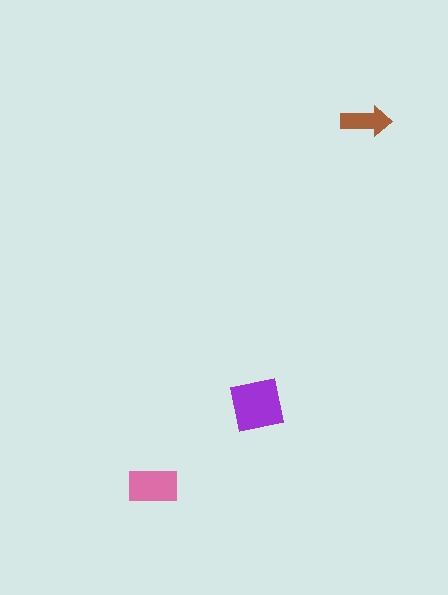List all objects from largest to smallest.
The purple square, the pink rectangle, the brown arrow.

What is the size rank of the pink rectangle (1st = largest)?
2nd.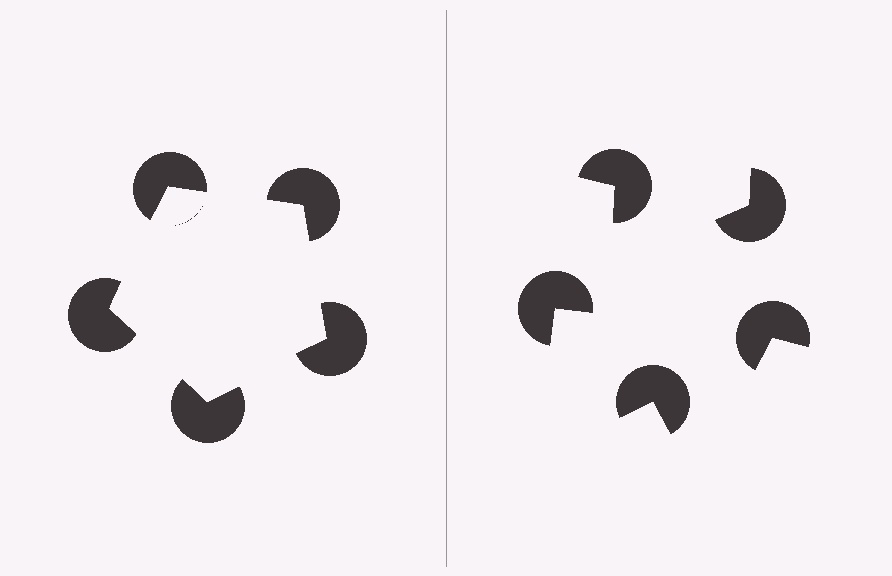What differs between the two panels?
The pac-man discs are positioned identically on both sides; only the wedge orientations differ. On the left they align to a pentagon; on the right they are misaligned.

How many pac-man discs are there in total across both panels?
10 — 5 on each side.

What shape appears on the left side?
An illusory pentagon.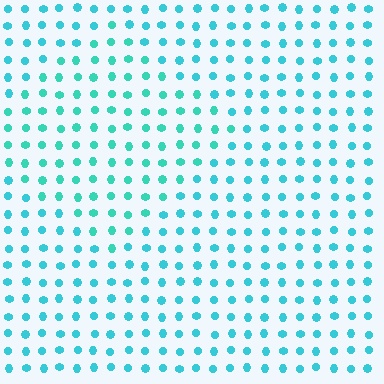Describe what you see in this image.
The image is filled with small cyan elements in a uniform arrangement. A diamond-shaped region is visible where the elements are tinted to a slightly different hue, forming a subtle color boundary.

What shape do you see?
I see a diamond.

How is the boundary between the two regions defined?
The boundary is defined purely by a slight shift in hue (about 17 degrees). Spacing, size, and orientation are identical on both sides.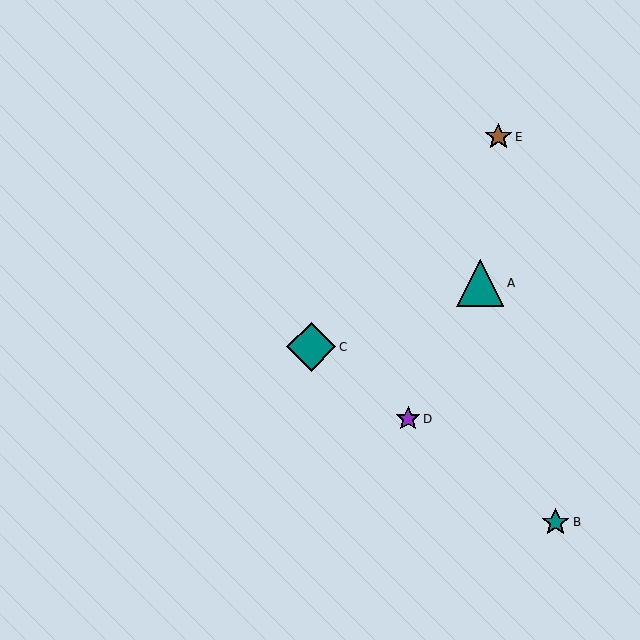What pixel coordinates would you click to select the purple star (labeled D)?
Click at (408, 419) to select the purple star D.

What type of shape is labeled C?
Shape C is a teal diamond.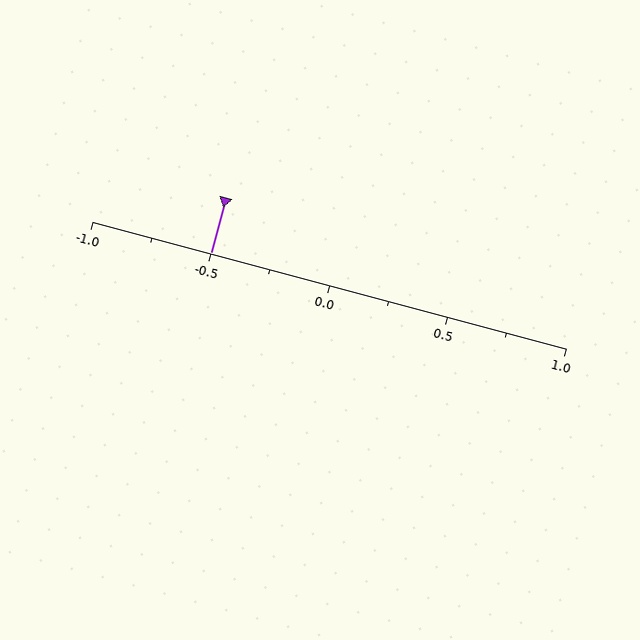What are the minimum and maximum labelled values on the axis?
The axis runs from -1.0 to 1.0.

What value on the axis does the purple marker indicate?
The marker indicates approximately -0.5.